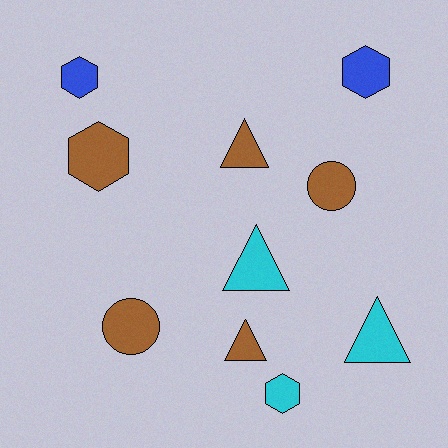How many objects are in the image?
There are 10 objects.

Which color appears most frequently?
Brown, with 5 objects.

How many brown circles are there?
There are 2 brown circles.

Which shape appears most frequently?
Triangle, with 4 objects.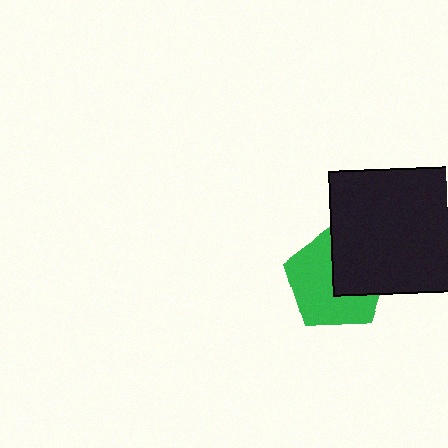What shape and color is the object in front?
The object in front is a black square.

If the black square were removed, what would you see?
You would see the complete green pentagon.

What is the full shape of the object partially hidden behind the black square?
The partially hidden object is a green pentagon.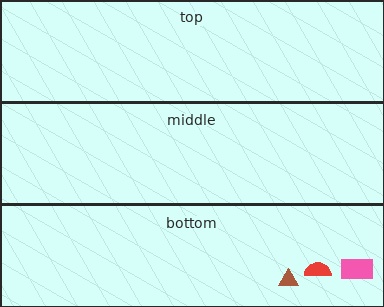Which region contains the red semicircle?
The bottom region.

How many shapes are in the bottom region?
3.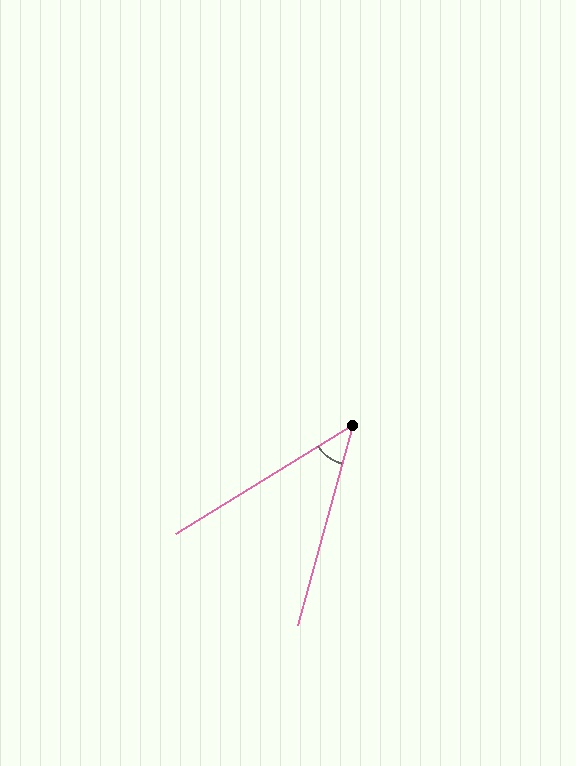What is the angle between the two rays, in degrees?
Approximately 43 degrees.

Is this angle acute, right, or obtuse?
It is acute.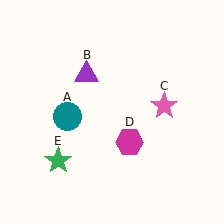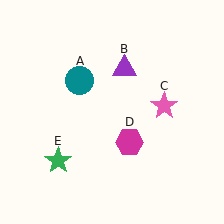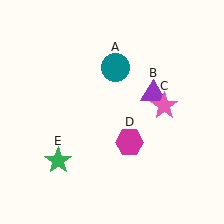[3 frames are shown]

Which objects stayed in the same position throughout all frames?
Pink star (object C) and magenta hexagon (object D) and green star (object E) remained stationary.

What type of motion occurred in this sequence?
The teal circle (object A), purple triangle (object B) rotated clockwise around the center of the scene.